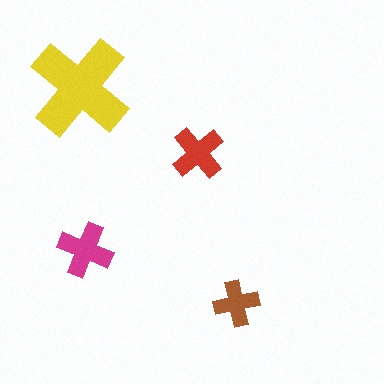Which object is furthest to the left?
The yellow cross is leftmost.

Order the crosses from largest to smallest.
the yellow one, the magenta one, the red one, the brown one.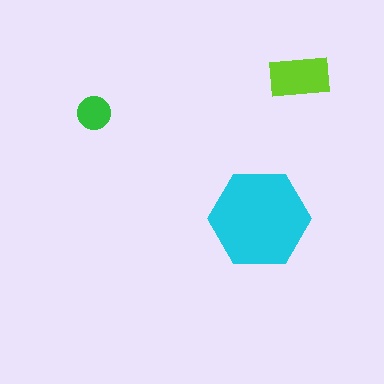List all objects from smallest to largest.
The green circle, the lime rectangle, the cyan hexagon.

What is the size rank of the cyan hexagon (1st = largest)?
1st.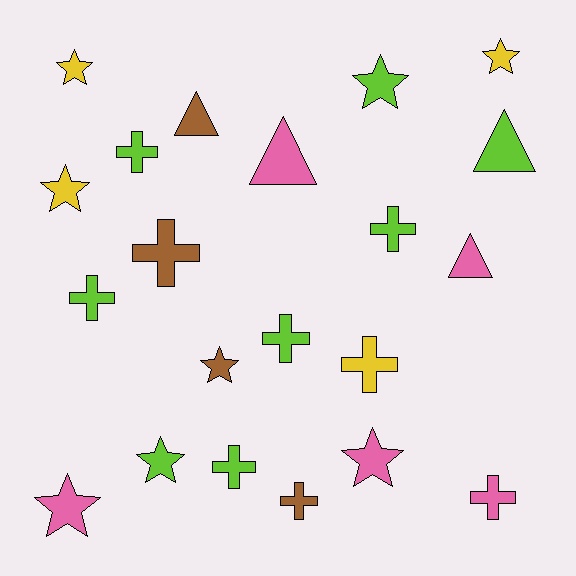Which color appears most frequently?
Lime, with 8 objects.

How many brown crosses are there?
There are 2 brown crosses.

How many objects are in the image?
There are 21 objects.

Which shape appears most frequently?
Cross, with 9 objects.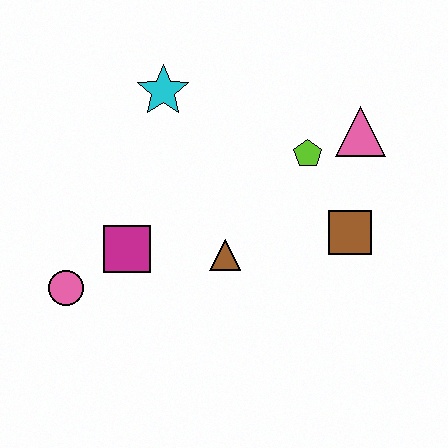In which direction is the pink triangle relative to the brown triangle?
The pink triangle is to the right of the brown triangle.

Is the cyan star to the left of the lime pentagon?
Yes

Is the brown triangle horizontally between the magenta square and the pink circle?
No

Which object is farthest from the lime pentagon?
The pink circle is farthest from the lime pentagon.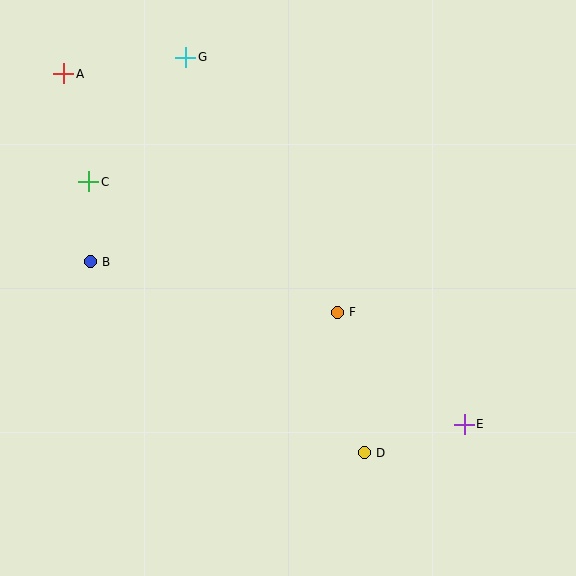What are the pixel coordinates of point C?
Point C is at (89, 182).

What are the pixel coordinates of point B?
Point B is at (90, 262).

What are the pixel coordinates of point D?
Point D is at (364, 453).